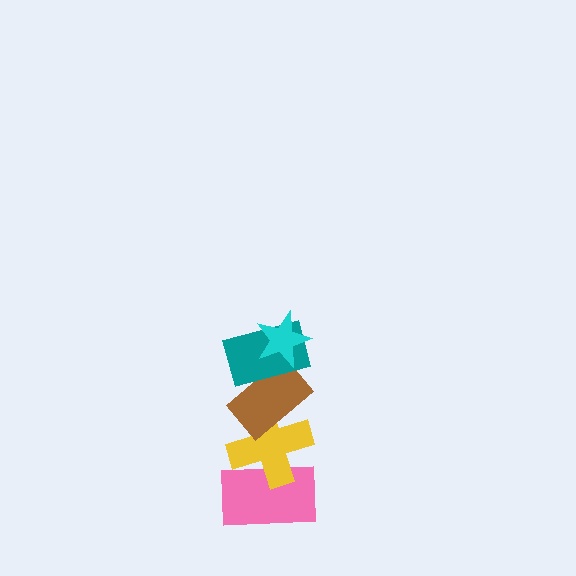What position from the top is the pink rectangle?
The pink rectangle is 5th from the top.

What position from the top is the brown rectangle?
The brown rectangle is 3rd from the top.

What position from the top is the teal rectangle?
The teal rectangle is 2nd from the top.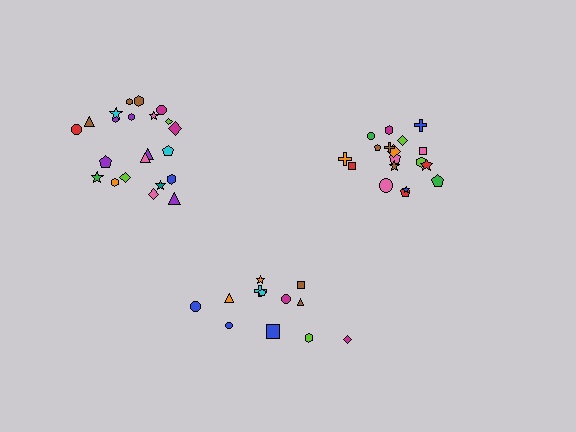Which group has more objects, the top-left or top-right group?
The top-left group.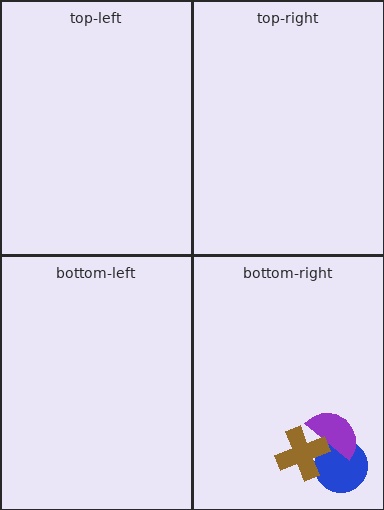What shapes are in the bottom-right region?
The blue circle, the purple semicircle, the brown cross.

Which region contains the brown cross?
The bottom-right region.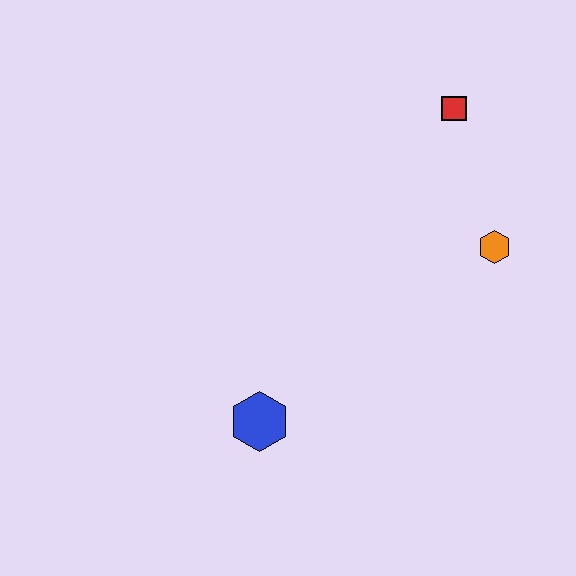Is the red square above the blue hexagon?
Yes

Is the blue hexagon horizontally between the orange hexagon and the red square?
No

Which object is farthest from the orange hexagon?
The blue hexagon is farthest from the orange hexagon.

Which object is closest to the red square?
The orange hexagon is closest to the red square.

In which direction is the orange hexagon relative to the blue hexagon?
The orange hexagon is to the right of the blue hexagon.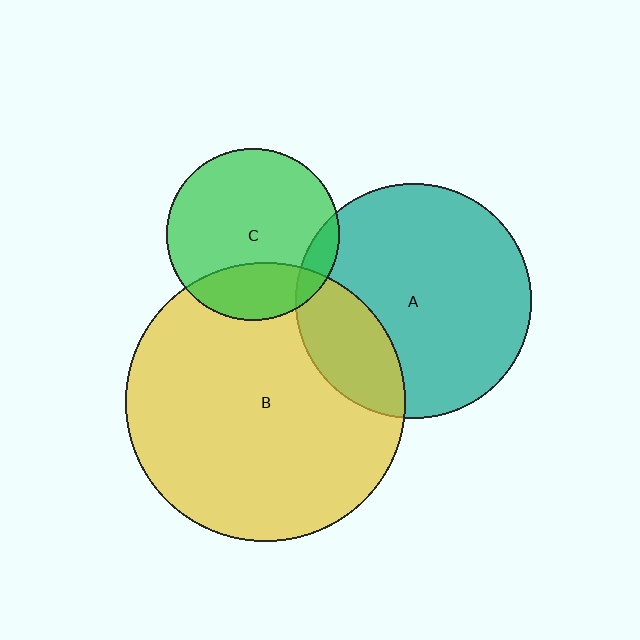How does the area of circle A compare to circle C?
Approximately 1.9 times.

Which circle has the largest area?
Circle B (yellow).